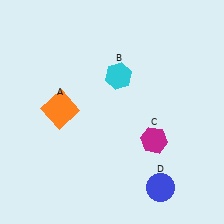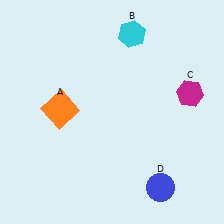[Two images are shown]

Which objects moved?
The objects that moved are: the cyan hexagon (B), the magenta hexagon (C).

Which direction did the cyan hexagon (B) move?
The cyan hexagon (B) moved up.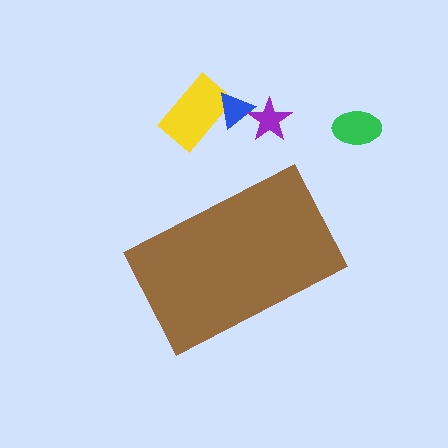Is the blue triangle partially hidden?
No, the blue triangle is fully visible.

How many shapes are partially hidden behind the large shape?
0 shapes are partially hidden.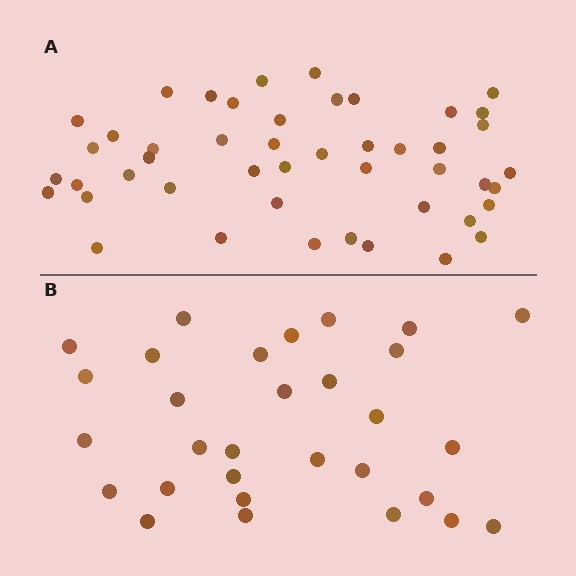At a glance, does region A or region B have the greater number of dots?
Region A (the top region) has more dots.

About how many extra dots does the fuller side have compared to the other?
Region A has approximately 15 more dots than region B.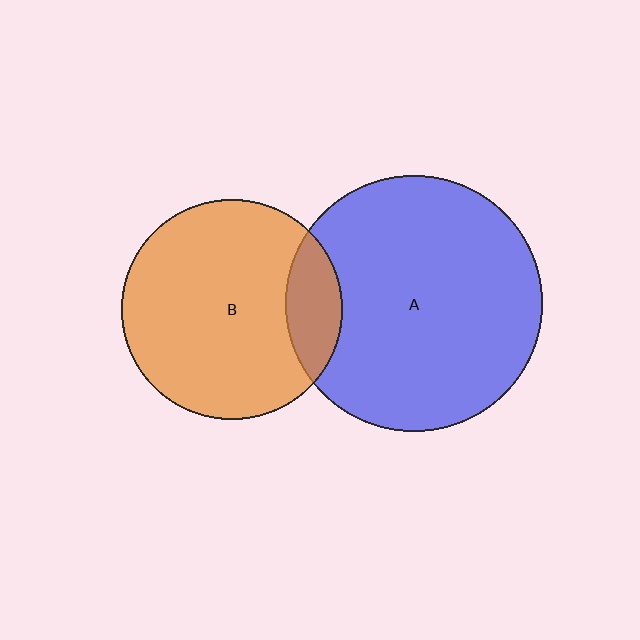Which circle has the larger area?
Circle A (blue).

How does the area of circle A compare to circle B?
Approximately 1.4 times.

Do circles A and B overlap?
Yes.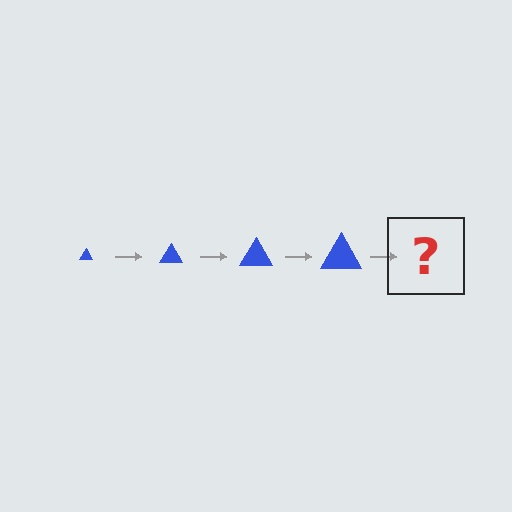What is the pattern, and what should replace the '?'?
The pattern is that the triangle gets progressively larger each step. The '?' should be a blue triangle, larger than the previous one.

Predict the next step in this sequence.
The next step is a blue triangle, larger than the previous one.